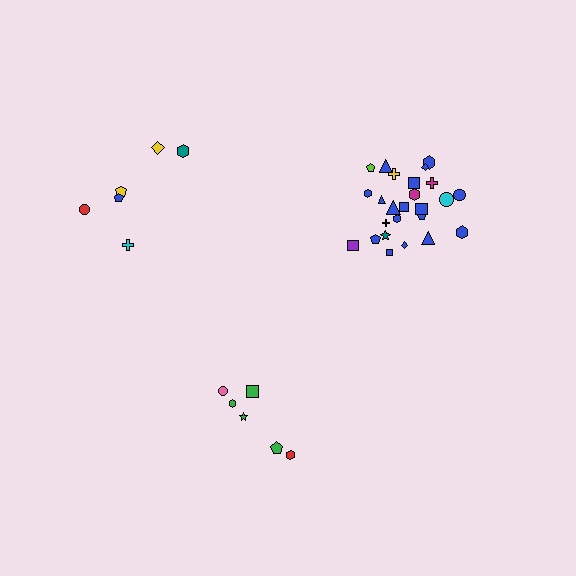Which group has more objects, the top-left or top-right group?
The top-right group.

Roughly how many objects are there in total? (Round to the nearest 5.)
Roughly 35 objects in total.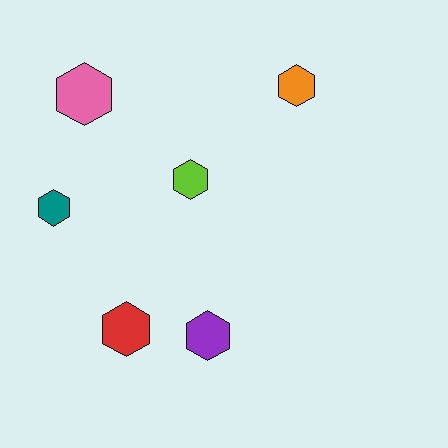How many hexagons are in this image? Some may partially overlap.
There are 6 hexagons.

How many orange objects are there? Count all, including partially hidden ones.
There is 1 orange object.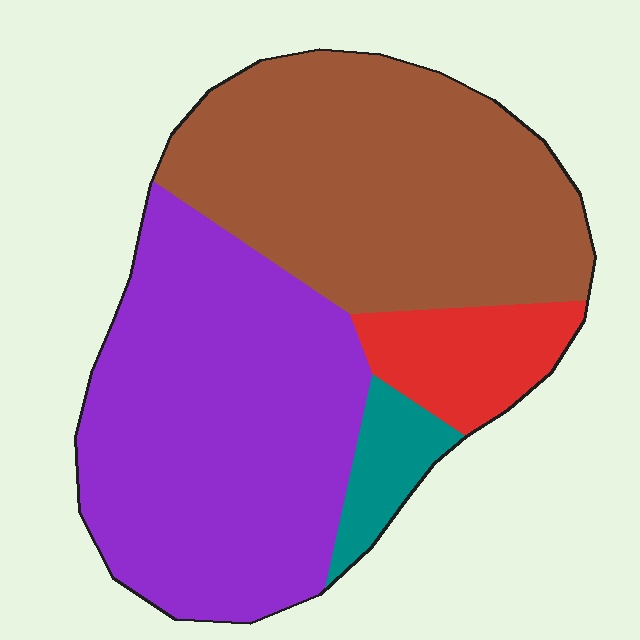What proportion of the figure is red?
Red covers around 10% of the figure.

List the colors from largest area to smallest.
From largest to smallest: purple, brown, red, teal.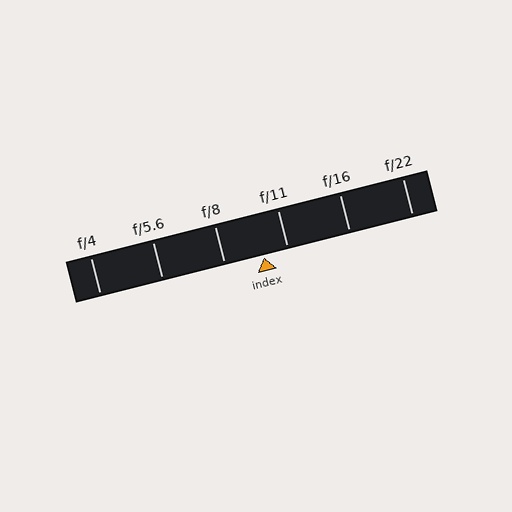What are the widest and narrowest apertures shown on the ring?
The widest aperture shown is f/4 and the narrowest is f/22.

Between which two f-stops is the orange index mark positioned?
The index mark is between f/8 and f/11.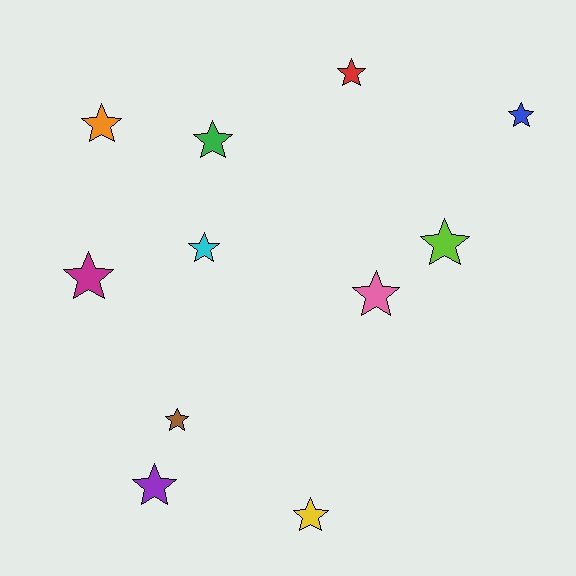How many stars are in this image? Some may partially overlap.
There are 11 stars.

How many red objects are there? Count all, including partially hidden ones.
There is 1 red object.